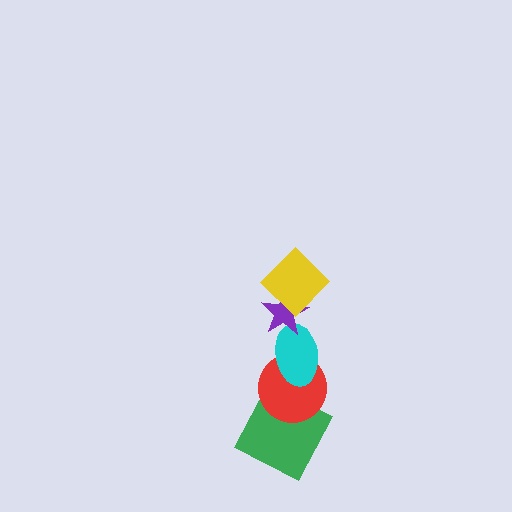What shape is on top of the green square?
The red circle is on top of the green square.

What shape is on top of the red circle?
The cyan ellipse is on top of the red circle.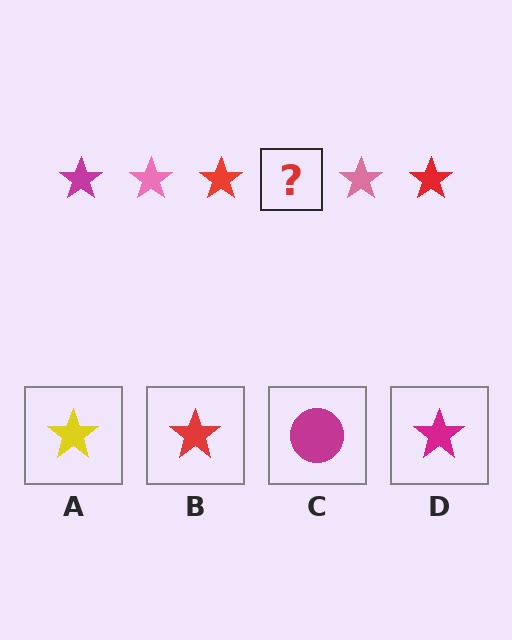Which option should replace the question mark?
Option D.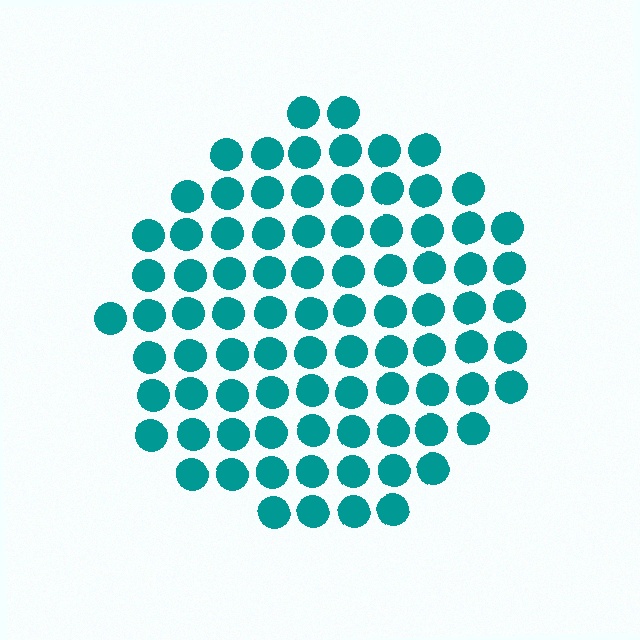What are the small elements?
The small elements are circles.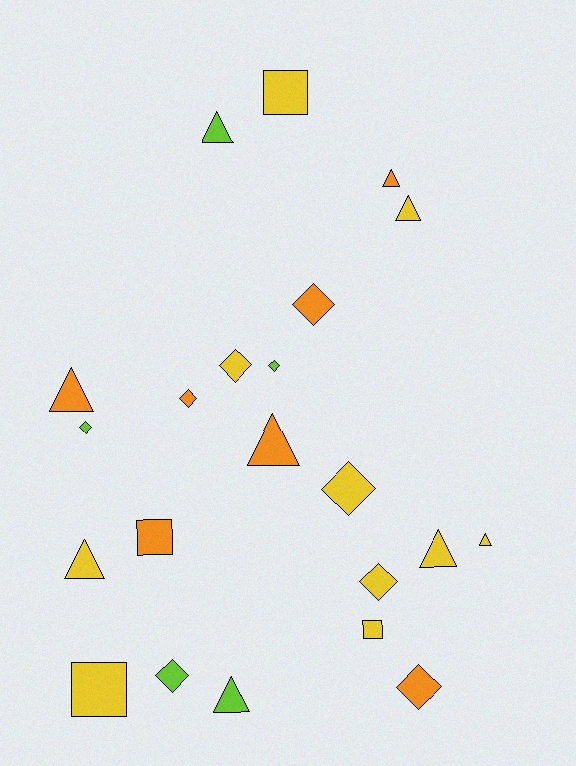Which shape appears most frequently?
Triangle, with 9 objects.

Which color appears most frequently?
Yellow, with 10 objects.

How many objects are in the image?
There are 22 objects.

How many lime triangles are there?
There are 2 lime triangles.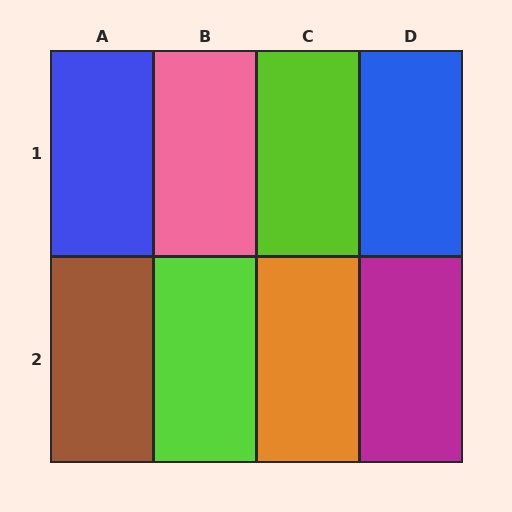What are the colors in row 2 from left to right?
Brown, lime, orange, magenta.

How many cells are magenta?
1 cell is magenta.